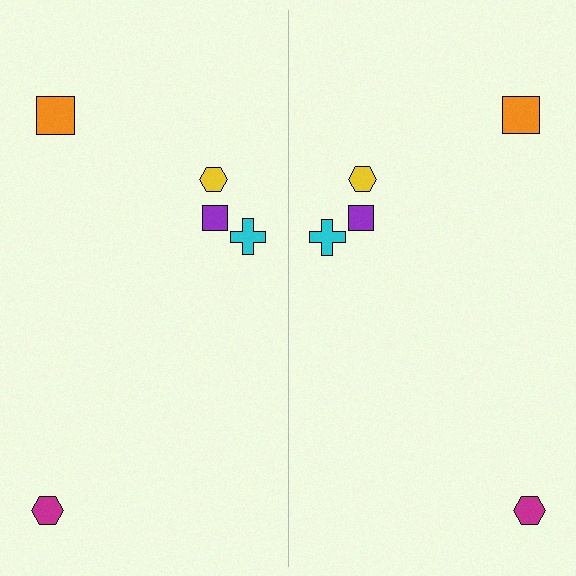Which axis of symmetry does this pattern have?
The pattern has a vertical axis of symmetry running through the center of the image.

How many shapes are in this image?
There are 10 shapes in this image.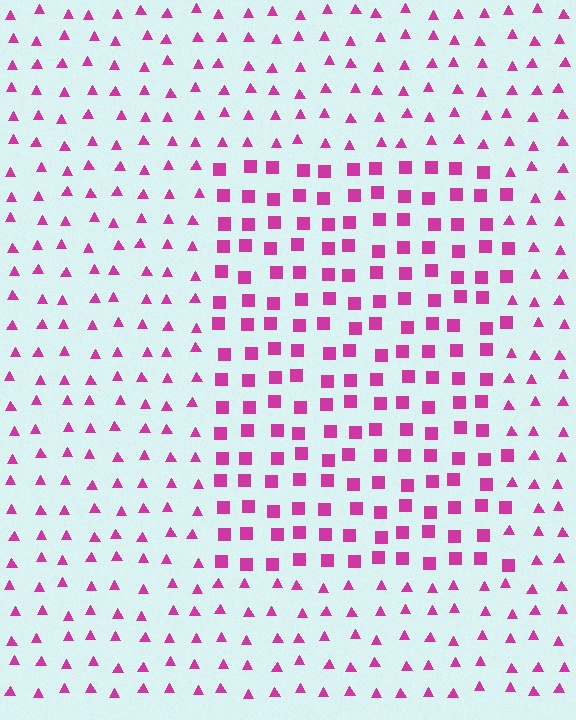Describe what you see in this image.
The image is filled with small magenta elements arranged in a uniform grid. A rectangle-shaped region contains squares, while the surrounding area contains triangles. The boundary is defined purely by the change in element shape.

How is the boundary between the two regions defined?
The boundary is defined by a change in element shape: squares inside vs. triangles outside. All elements share the same color and spacing.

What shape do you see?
I see a rectangle.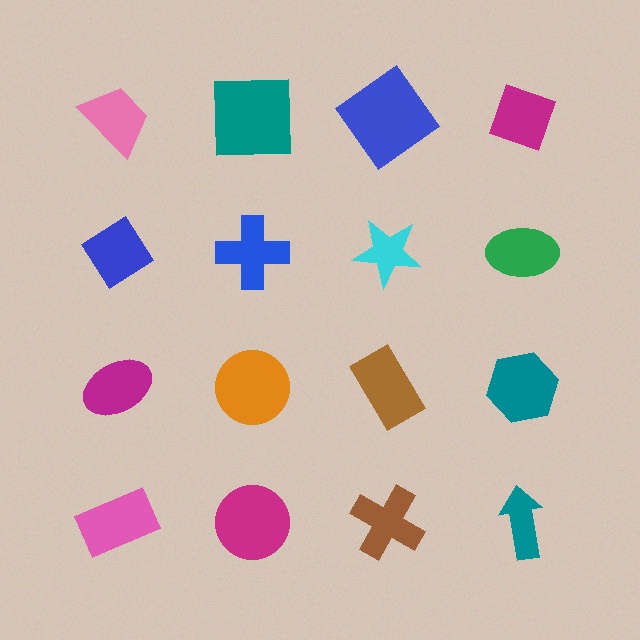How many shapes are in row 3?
4 shapes.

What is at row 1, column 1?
A pink trapezoid.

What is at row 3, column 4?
A teal hexagon.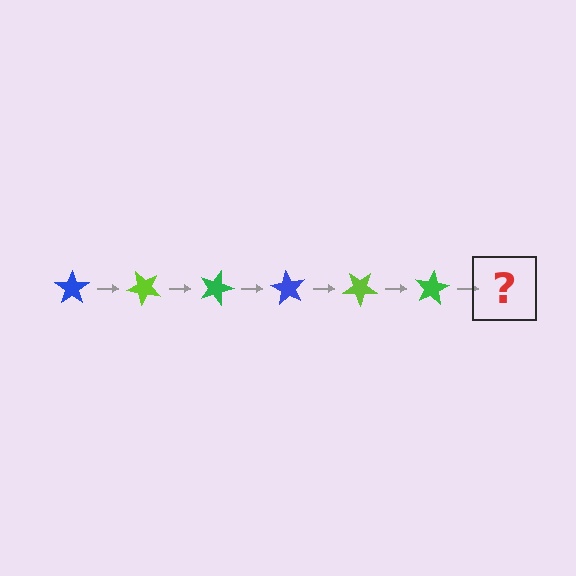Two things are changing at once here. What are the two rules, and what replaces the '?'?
The two rules are that it rotates 45 degrees each step and the color cycles through blue, lime, and green. The '?' should be a blue star, rotated 270 degrees from the start.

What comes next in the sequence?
The next element should be a blue star, rotated 270 degrees from the start.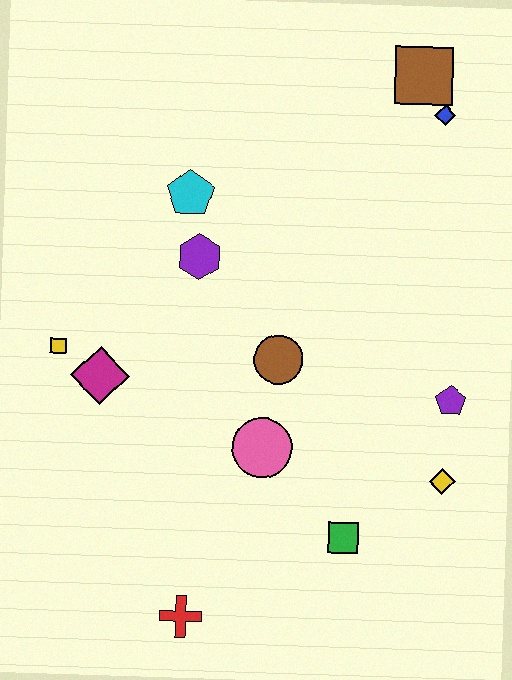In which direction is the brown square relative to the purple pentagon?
The brown square is above the purple pentagon.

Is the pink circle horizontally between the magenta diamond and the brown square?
Yes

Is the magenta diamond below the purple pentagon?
No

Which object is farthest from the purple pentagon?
The yellow square is farthest from the purple pentagon.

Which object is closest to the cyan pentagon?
The purple hexagon is closest to the cyan pentagon.